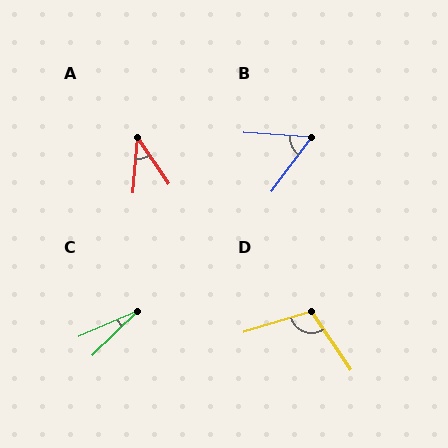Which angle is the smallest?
C, at approximately 20 degrees.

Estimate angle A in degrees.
Approximately 38 degrees.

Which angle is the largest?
D, at approximately 107 degrees.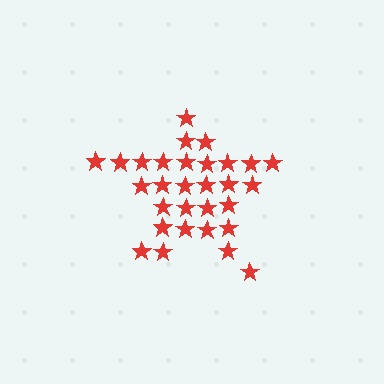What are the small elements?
The small elements are stars.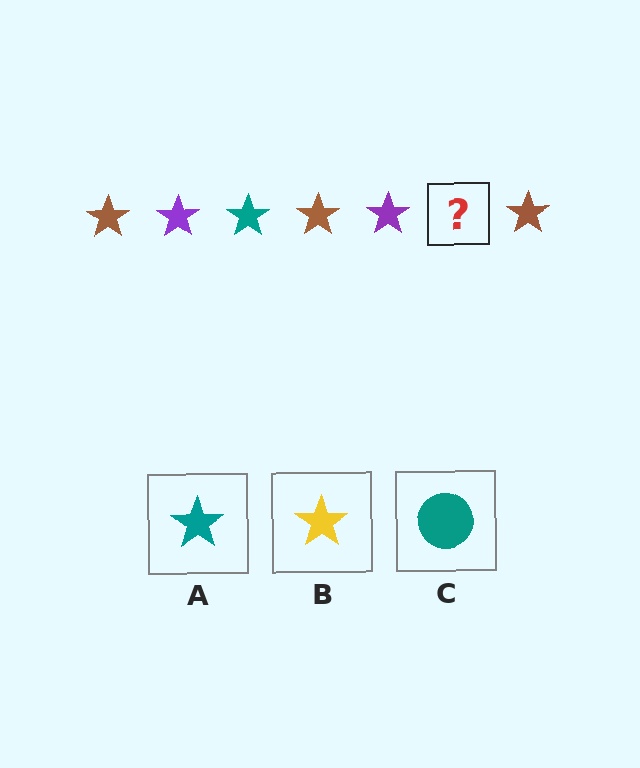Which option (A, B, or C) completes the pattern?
A.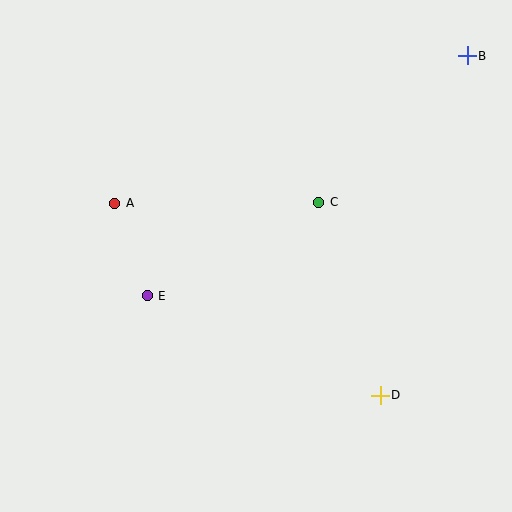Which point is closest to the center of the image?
Point C at (319, 202) is closest to the center.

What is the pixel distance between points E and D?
The distance between E and D is 253 pixels.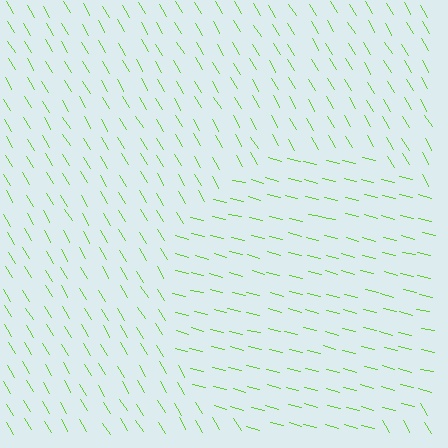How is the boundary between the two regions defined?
The boundary is defined purely by a change in line orientation (approximately 45 degrees difference). All lines are the same color and thickness.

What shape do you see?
I see a circle.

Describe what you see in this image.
The image is filled with small lime line segments. A circle region in the image has lines oriented differently from the surrounding lines, creating a visible texture boundary.